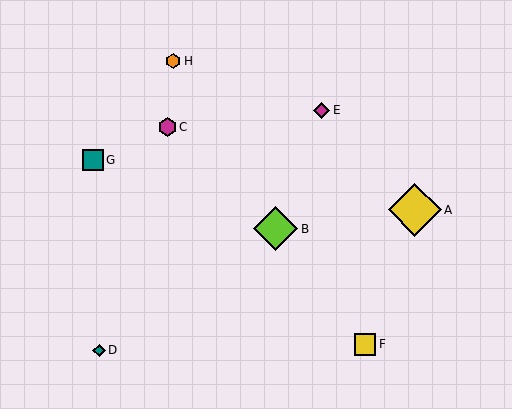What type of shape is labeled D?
Shape D is a teal diamond.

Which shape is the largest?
The yellow diamond (labeled A) is the largest.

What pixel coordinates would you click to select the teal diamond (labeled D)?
Click at (99, 350) to select the teal diamond D.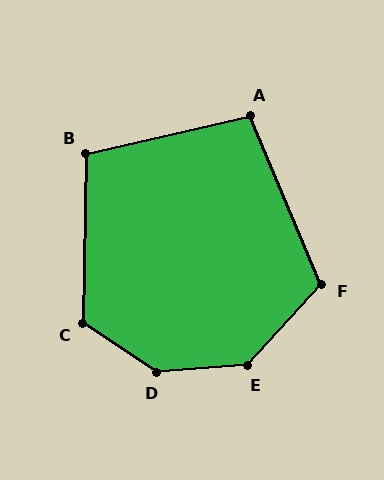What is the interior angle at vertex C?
Approximately 123 degrees (obtuse).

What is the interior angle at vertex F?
Approximately 114 degrees (obtuse).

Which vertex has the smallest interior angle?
A, at approximately 100 degrees.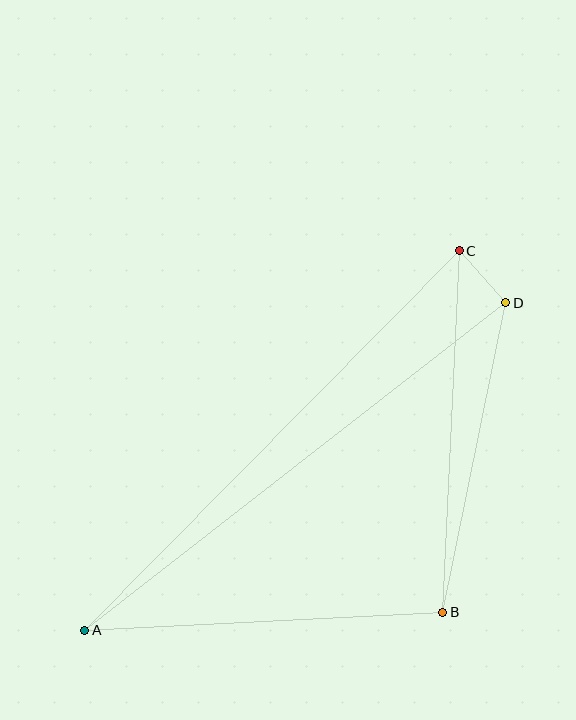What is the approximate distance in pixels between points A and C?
The distance between A and C is approximately 533 pixels.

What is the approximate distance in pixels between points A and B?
The distance between A and B is approximately 359 pixels.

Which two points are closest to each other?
Points C and D are closest to each other.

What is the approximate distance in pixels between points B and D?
The distance between B and D is approximately 316 pixels.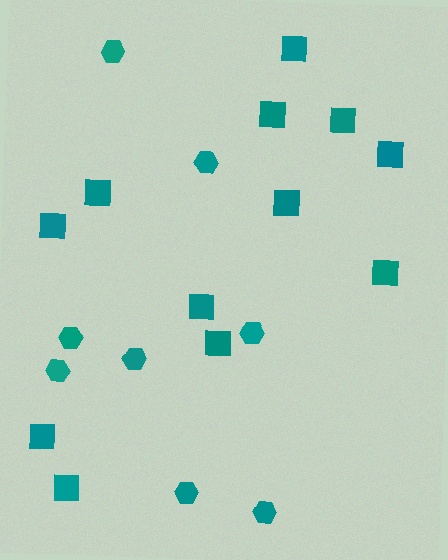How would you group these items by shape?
There are 2 groups: one group of squares (12) and one group of hexagons (8).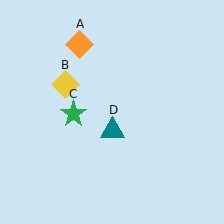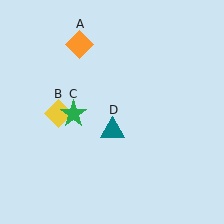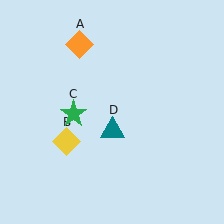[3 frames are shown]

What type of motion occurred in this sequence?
The yellow diamond (object B) rotated counterclockwise around the center of the scene.